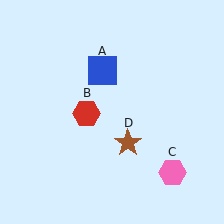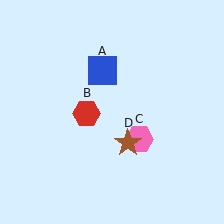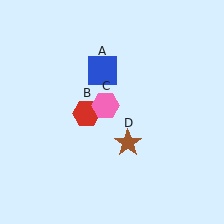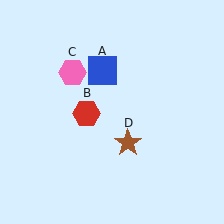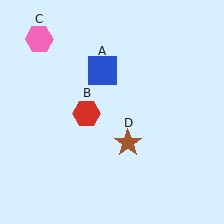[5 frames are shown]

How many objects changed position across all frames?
1 object changed position: pink hexagon (object C).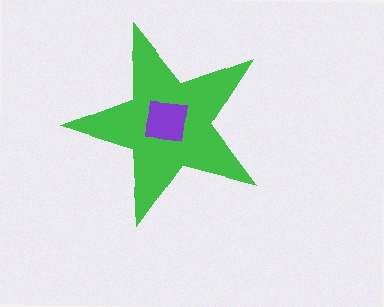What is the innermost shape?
The purple square.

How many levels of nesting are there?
2.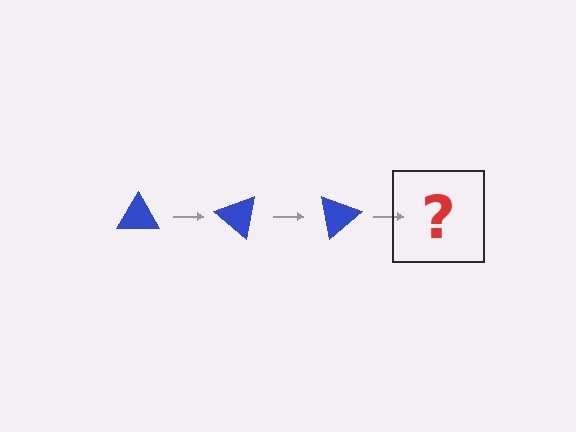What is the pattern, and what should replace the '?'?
The pattern is that the triangle rotates 40 degrees each step. The '?' should be a blue triangle rotated 120 degrees.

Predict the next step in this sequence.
The next step is a blue triangle rotated 120 degrees.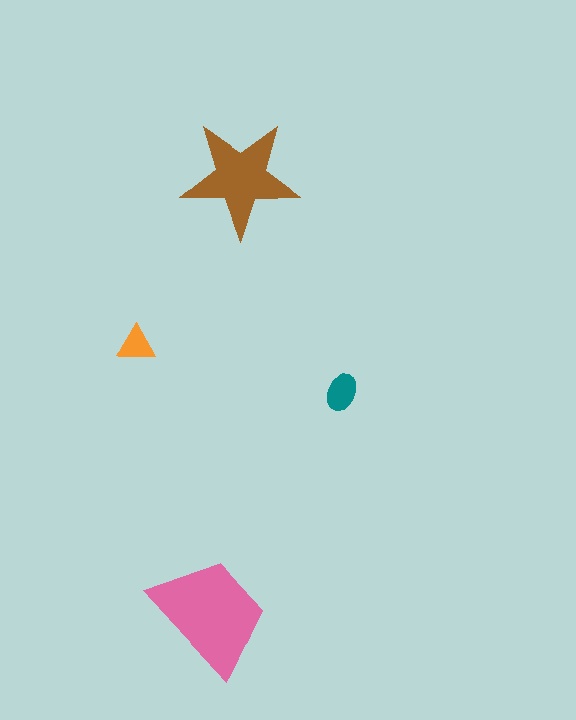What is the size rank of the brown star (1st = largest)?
2nd.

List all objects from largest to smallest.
The pink trapezoid, the brown star, the teal ellipse, the orange triangle.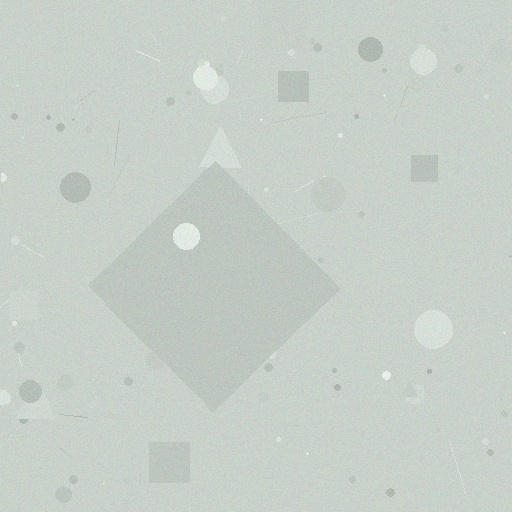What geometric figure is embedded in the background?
A diamond is embedded in the background.